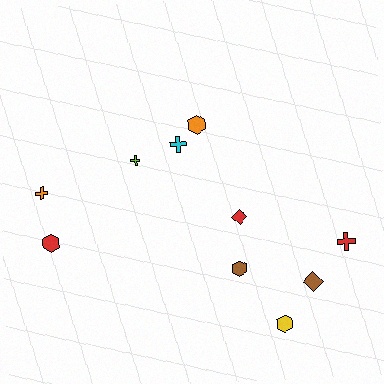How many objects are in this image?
There are 10 objects.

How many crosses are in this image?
There are 4 crosses.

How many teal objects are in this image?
There are no teal objects.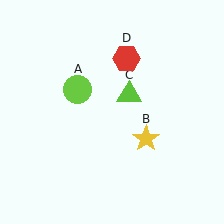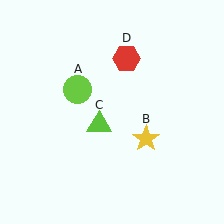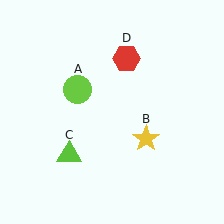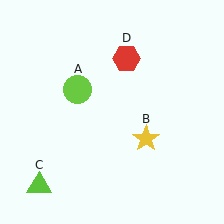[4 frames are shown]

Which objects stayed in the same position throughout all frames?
Lime circle (object A) and yellow star (object B) and red hexagon (object D) remained stationary.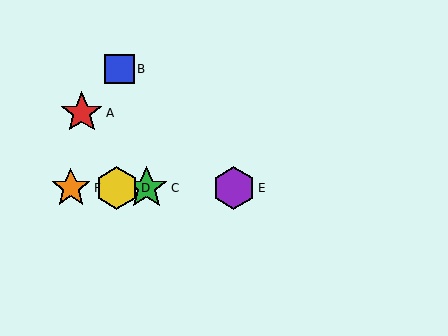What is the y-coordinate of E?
Object E is at y≈188.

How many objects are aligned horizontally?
4 objects (C, D, E, F) are aligned horizontally.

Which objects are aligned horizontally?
Objects C, D, E, F are aligned horizontally.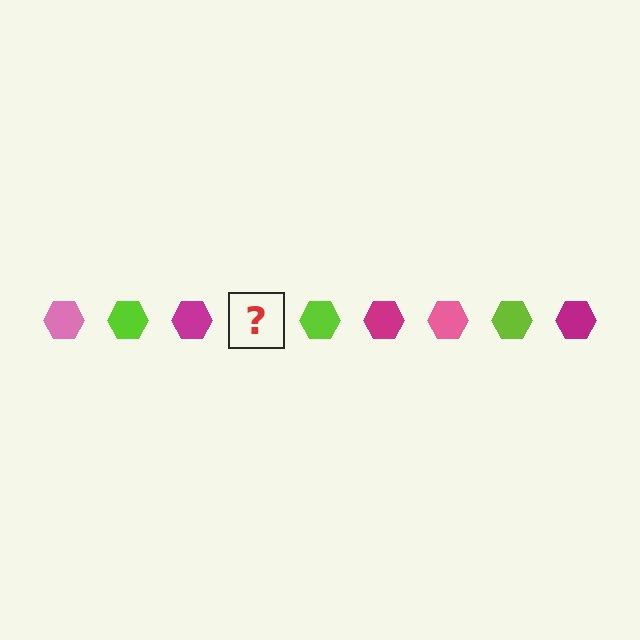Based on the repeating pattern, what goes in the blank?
The blank should be a pink hexagon.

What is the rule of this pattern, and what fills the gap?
The rule is that the pattern cycles through pink, lime, magenta hexagons. The gap should be filled with a pink hexagon.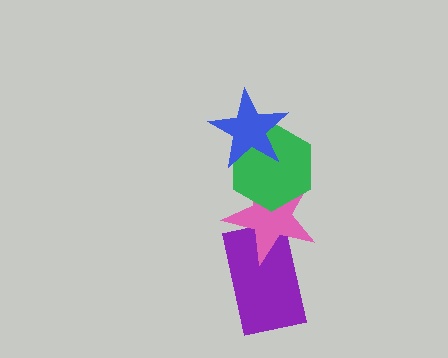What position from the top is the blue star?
The blue star is 1st from the top.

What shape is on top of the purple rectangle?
The pink star is on top of the purple rectangle.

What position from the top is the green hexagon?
The green hexagon is 2nd from the top.